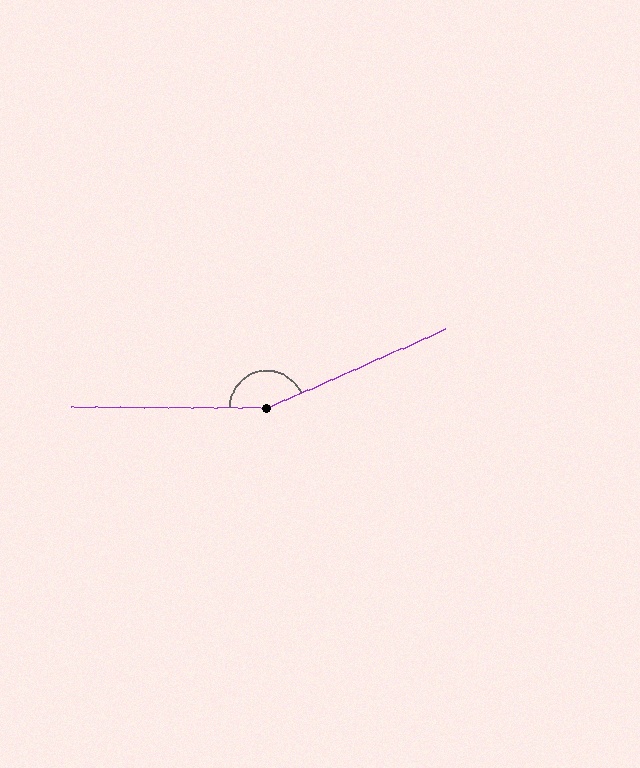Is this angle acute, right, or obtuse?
It is obtuse.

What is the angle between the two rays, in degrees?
Approximately 156 degrees.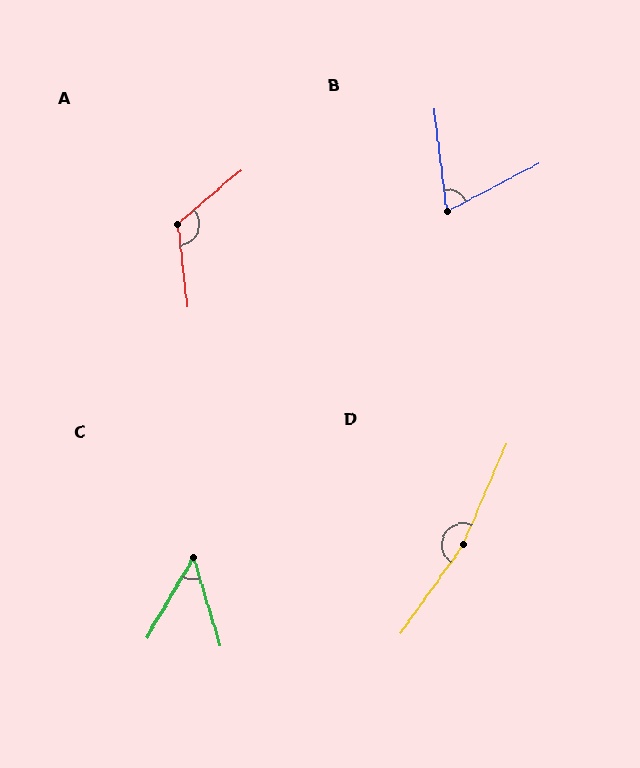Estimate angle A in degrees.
Approximately 124 degrees.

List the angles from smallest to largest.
C (48°), B (70°), A (124°), D (168°).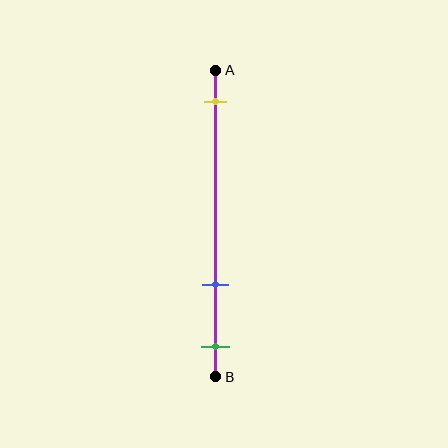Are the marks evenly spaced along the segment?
No, the marks are not evenly spaced.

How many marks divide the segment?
There are 3 marks dividing the segment.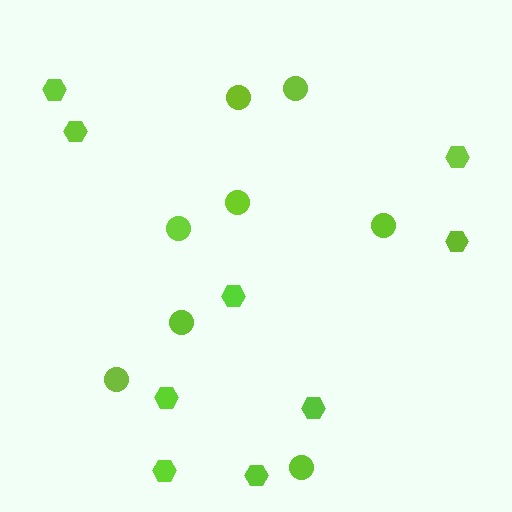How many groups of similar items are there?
There are 2 groups: one group of circles (8) and one group of hexagons (9).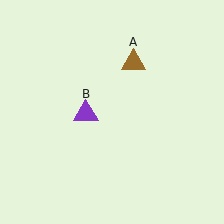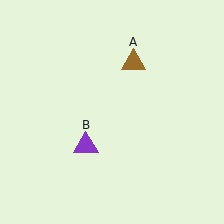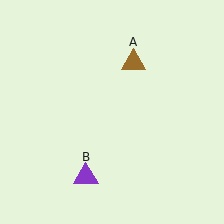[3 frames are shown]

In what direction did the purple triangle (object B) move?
The purple triangle (object B) moved down.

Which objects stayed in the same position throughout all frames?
Brown triangle (object A) remained stationary.